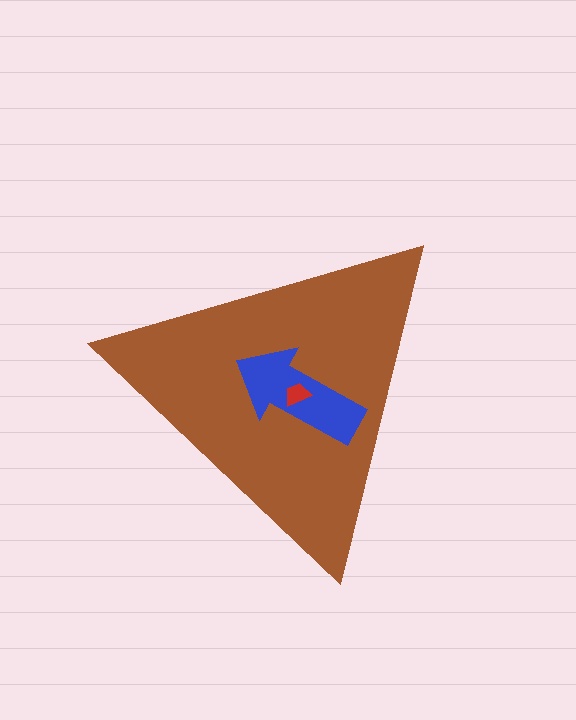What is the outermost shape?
The brown triangle.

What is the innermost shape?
The red trapezoid.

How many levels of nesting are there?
3.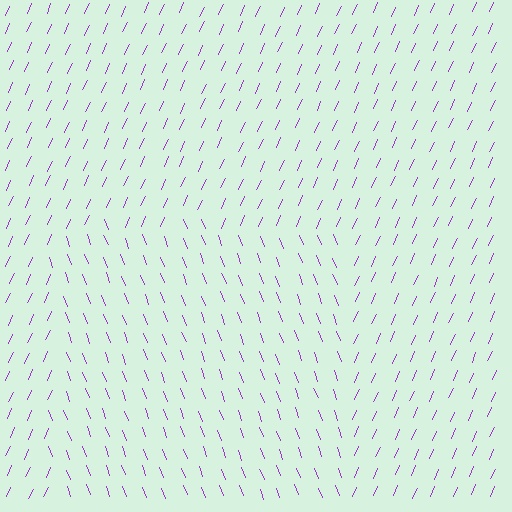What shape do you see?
I see a rectangle.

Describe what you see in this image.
The image is filled with small purple line segments. A rectangle region in the image has lines oriented differently from the surrounding lines, creating a visible texture boundary.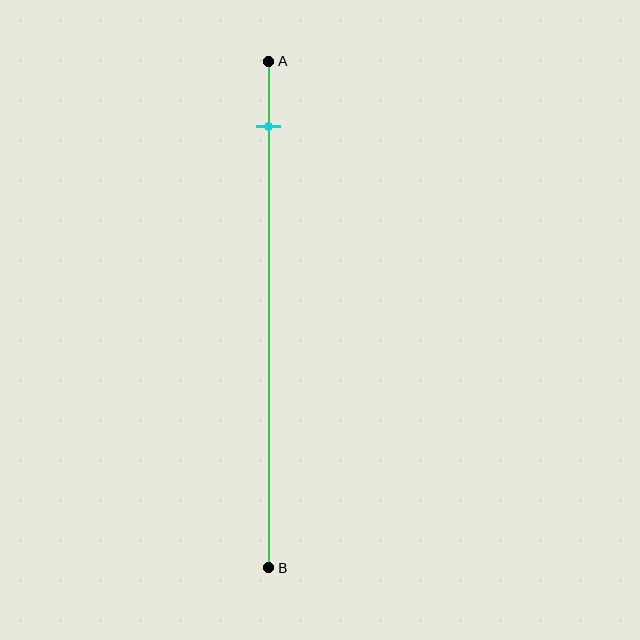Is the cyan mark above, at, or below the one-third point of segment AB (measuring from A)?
The cyan mark is above the one-third point of segment AB.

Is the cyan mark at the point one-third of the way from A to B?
No, the mark is at about 15% from A, not at the 33% one-third point.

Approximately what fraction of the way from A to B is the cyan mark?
The cyan mark is approximately 15% of the way from A to B.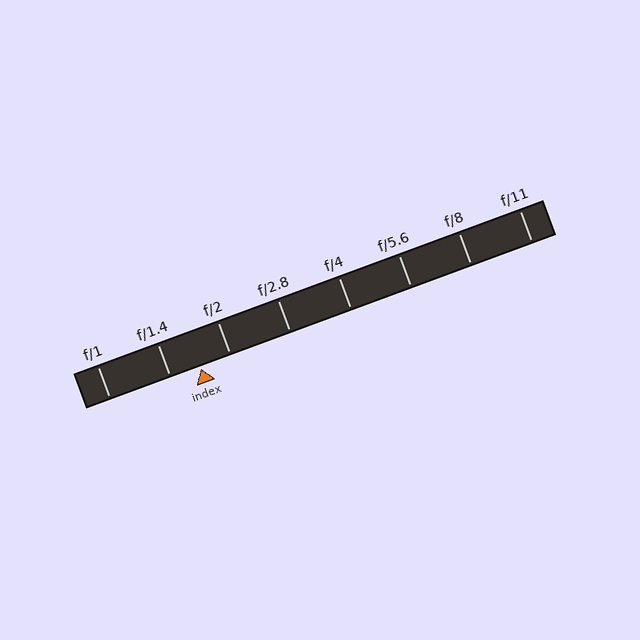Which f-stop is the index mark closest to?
The index mark is closest to f/2.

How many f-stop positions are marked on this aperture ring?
There are 8 f-stop positions marked.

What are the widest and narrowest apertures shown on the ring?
The widest aperture shown is f/1 and the narrowest is f/11.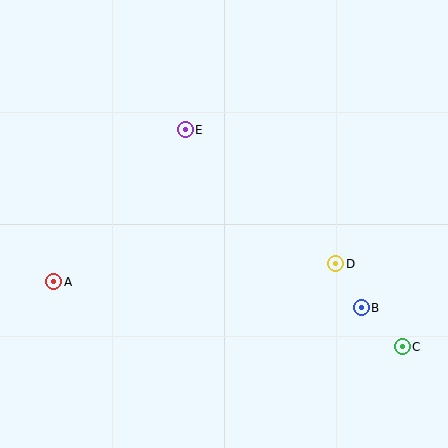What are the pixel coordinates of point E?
Point E is at (185, 130).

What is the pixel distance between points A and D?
The distance between A and D is 283 pixels.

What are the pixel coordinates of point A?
Point A is at (54, 282).